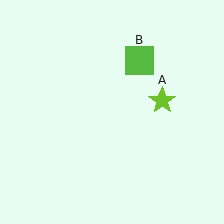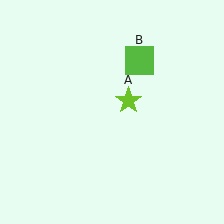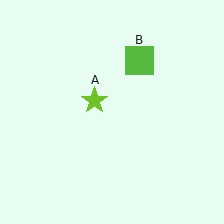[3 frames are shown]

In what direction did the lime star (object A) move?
The lime star (object A) moved left.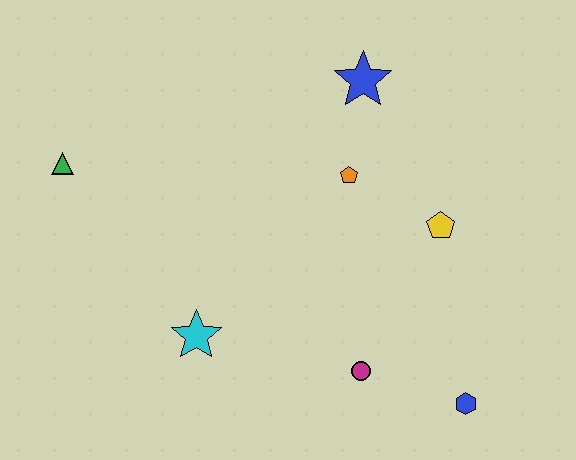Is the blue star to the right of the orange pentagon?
Yes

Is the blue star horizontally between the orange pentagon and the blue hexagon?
Yes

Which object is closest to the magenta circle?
The blue hexagon is closest to the magenta circle.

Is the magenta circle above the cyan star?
No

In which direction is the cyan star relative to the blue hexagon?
The cyan star is to the left of the blue hexagon.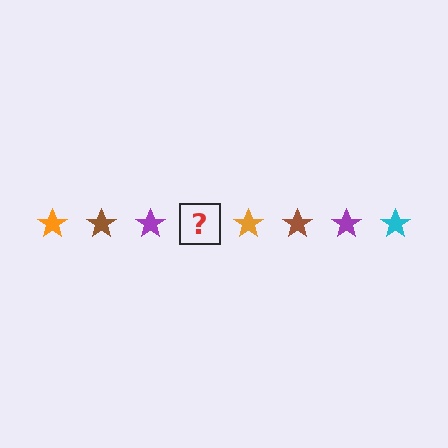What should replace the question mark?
The question mark should be replaced with a cyan star.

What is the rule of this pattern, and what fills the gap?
The rule is that the pattern cycles through orange, brown, purple, cyan stars. The gap should be filled with a cyan star.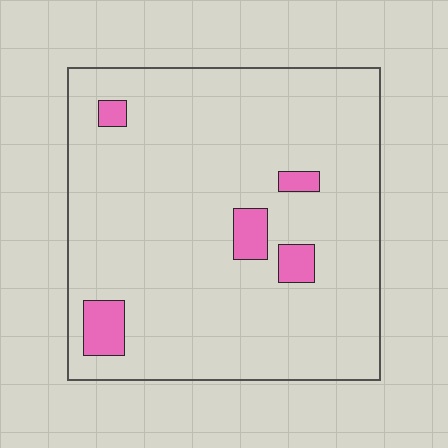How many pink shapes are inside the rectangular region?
5.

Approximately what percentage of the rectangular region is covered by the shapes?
Approximately 5%.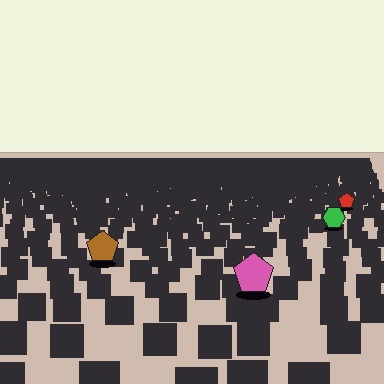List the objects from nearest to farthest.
From nearest to farthest: the pink pentagon, the brown pentagon, the green hexagon, the red pentagon.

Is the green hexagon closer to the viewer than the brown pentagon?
No. The brown pentagon is closer — you can tell from the texture gradient: the ground texture is coarser near it.